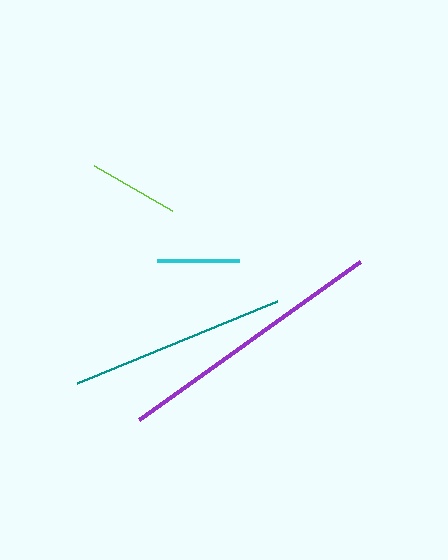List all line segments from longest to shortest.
From longest to shortest: purple, teal, lime, cyan.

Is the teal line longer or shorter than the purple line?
The purple line is longer than the teal line.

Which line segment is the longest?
The purple line is the longest at approximately 272 pixels.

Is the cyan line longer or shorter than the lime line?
The lime line is longer than the cyan line.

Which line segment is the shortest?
The cyan line is the shortest at approximately 81 pixels.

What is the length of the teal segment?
The teal segment is approximately 216 pixels long.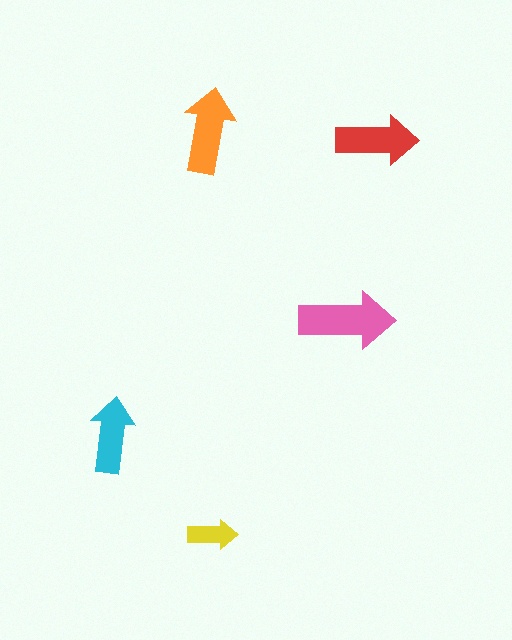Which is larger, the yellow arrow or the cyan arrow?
The cyan one.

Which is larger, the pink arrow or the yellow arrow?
The pink one.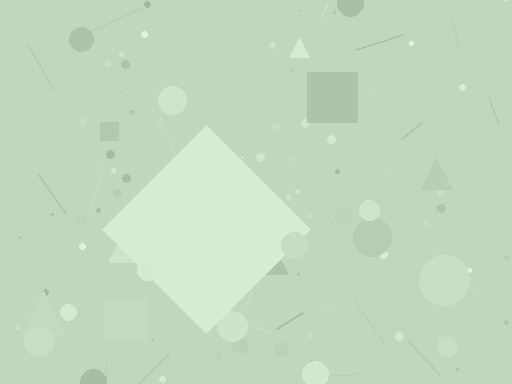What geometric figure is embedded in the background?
A diamond is embedded in the background.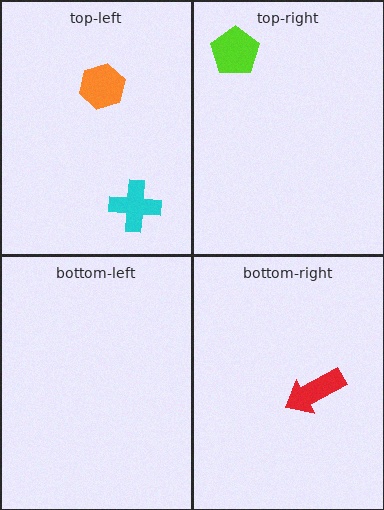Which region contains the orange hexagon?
The top-left region.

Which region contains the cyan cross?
The top-left region.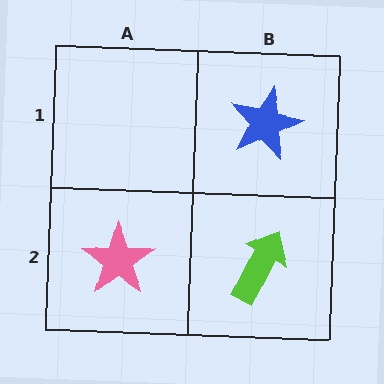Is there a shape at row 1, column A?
No, that cell is empty.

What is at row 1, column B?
A blue star.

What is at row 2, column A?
A pink star.